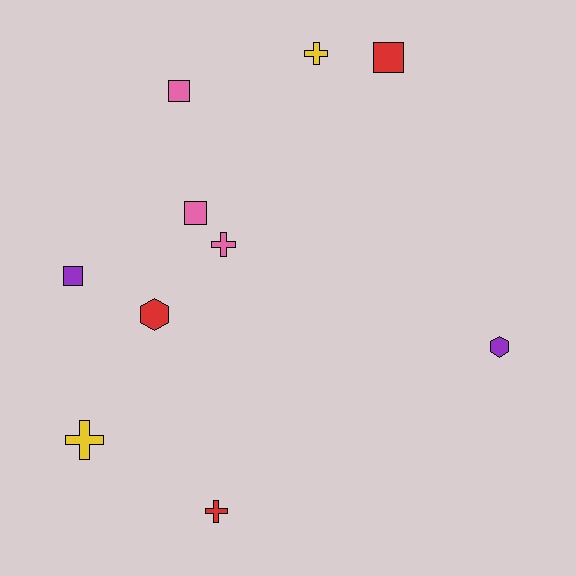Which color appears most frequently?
Red, with 3 objects.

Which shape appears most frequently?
Cross, with 4 objects.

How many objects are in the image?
There are 10 objects.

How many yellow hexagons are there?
There are no yellow hexagons.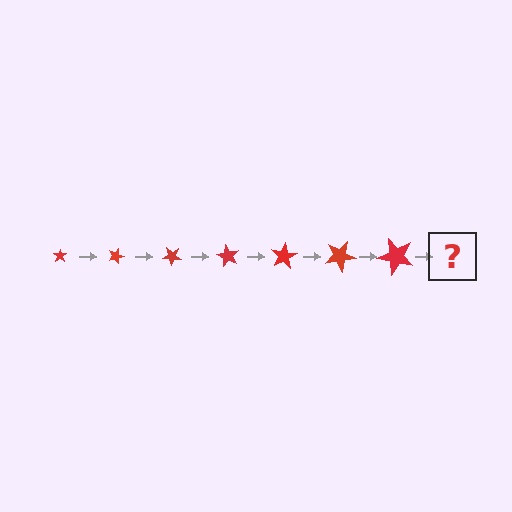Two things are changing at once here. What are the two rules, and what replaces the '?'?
The two rules are that the star grows larger each step and it rotates 20 degrees each step. The '?' should be a star, larger than the previous one and rotated 140 degrees from the start.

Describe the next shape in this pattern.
It should be a star, larger than the previous one and rotated 140 degrees from the start.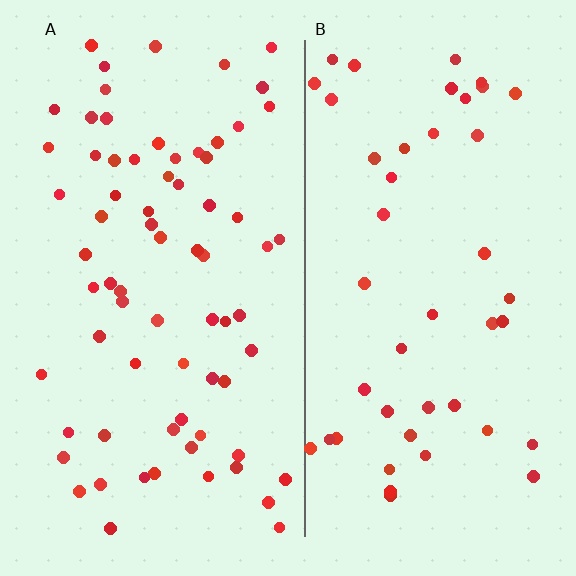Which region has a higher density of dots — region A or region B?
A (the left).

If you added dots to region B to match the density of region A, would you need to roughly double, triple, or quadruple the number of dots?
Approximately double.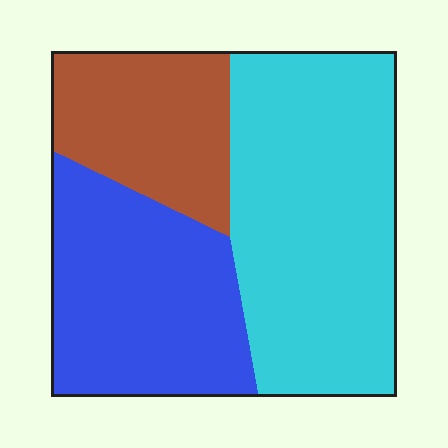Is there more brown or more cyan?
Cyan.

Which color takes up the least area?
Brown, at roughly 20%.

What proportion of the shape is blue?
Blue covers 32% of the shape.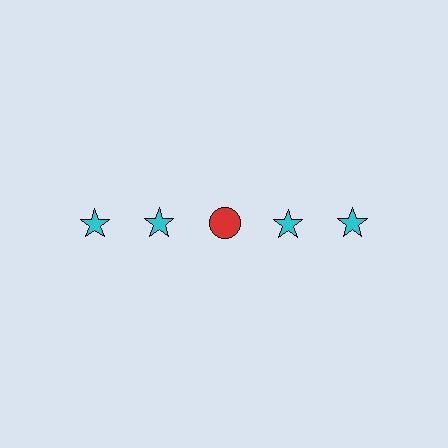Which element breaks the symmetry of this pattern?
The red circle in the top row, center column breaks the symmetry. All other shapes are cyan stars.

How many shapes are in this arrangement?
There are 5 shapes arranged in a grid pattern.